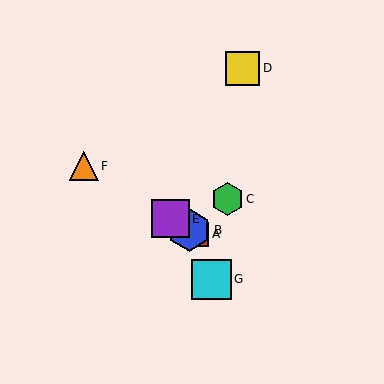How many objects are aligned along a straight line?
4 objects (A, B, E, F) are aligned along a straight line.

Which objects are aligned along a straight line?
Objects A, B, E, F are aligned along a straight line.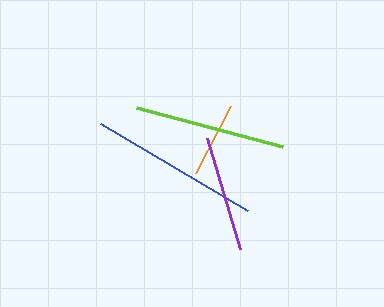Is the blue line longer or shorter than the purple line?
The blue line is longer than the purple line.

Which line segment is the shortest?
The orange line is the shortest at approximately 76 pixels.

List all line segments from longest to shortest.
From longest to shortest: blue, lime, purple, orange.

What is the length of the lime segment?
The lime segment is approximately 151 pixels long.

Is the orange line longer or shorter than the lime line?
The lime line is longer than the orange line.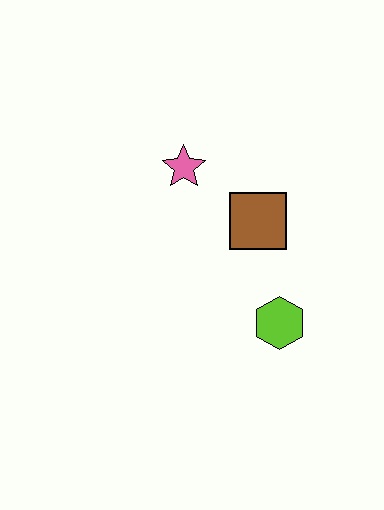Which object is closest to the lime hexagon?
The brown square is closest to the lime hexagon.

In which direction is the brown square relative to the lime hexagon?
The brown square is above the lime hexagon.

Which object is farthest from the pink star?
The lime hexagon is farthest from the pink star.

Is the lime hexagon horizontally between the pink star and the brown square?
No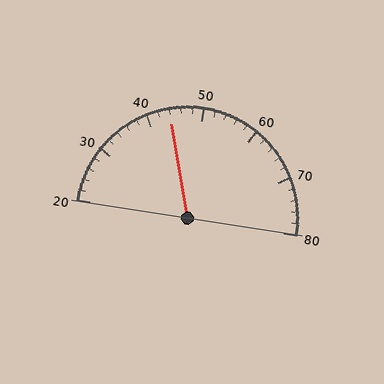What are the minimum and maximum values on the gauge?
The gauge ranges from 20 to 80.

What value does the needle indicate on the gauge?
The needle indicates approximately 44.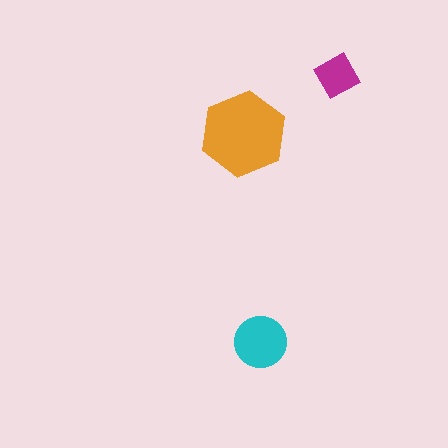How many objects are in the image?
There are 3 objects in the image.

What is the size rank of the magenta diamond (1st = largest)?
3rd.